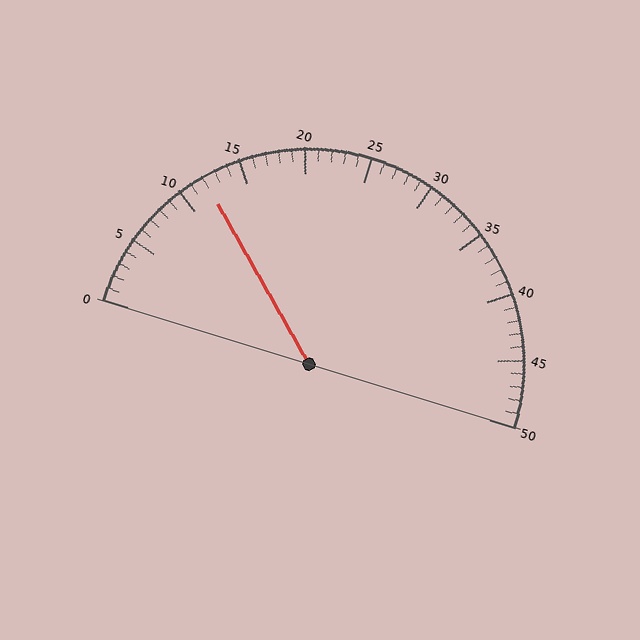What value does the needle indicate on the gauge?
The needle indicates approximately 12.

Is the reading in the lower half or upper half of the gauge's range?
The reading is in the lower half of the range (0 to 50).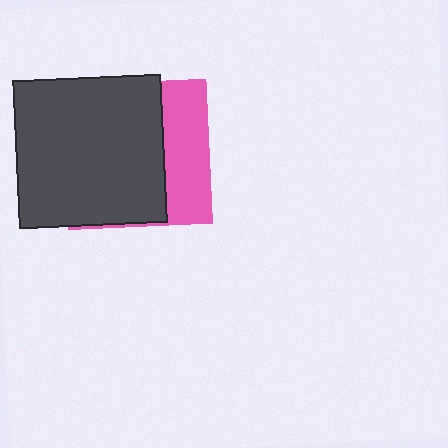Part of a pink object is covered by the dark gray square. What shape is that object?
It is a square.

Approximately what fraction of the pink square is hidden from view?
Roughly 67% of the pink square is hidden behind the dark gray square.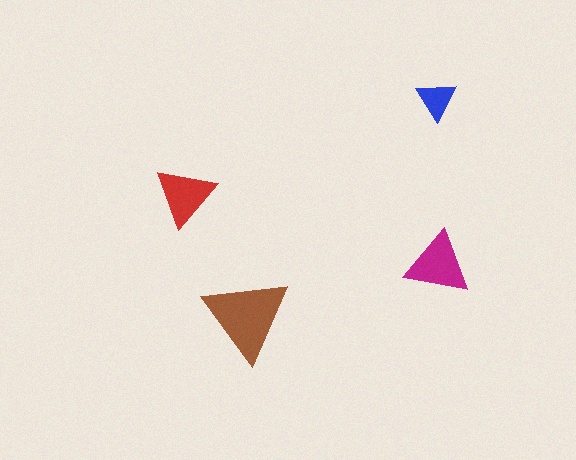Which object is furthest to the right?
The magenta triangle is rightmost.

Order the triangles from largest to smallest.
the brown one, the magenta one, the red one, the blue one.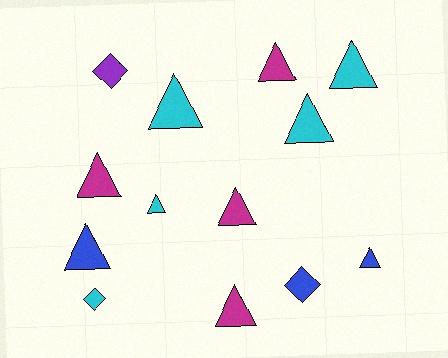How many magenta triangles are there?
There are 4 magenta triangles.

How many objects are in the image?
There are 13 objects.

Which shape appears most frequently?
Triangle, with 10 objects.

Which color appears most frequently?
Cyan, with 5 objects.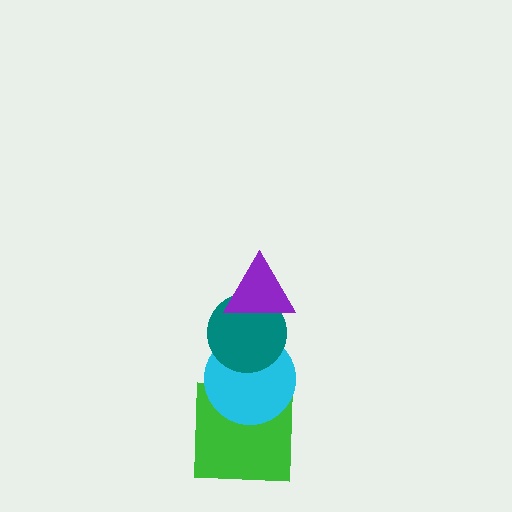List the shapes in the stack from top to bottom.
From top to bottom: the purple triangle, the teal circle, the cyan circle, the green square.